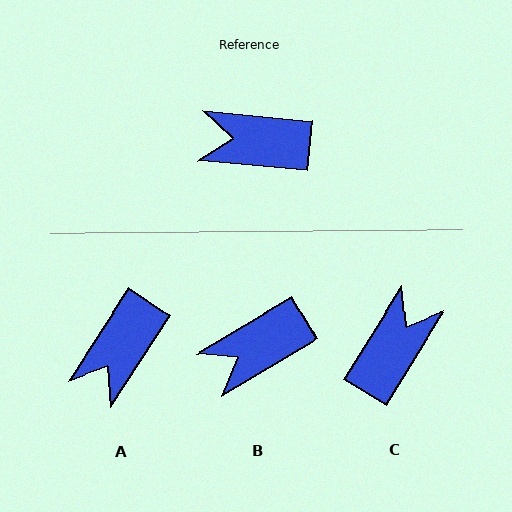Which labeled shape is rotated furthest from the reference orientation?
C, about 116 degrees away.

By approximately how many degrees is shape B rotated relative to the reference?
Approximately 36 degrees counter-clockwise.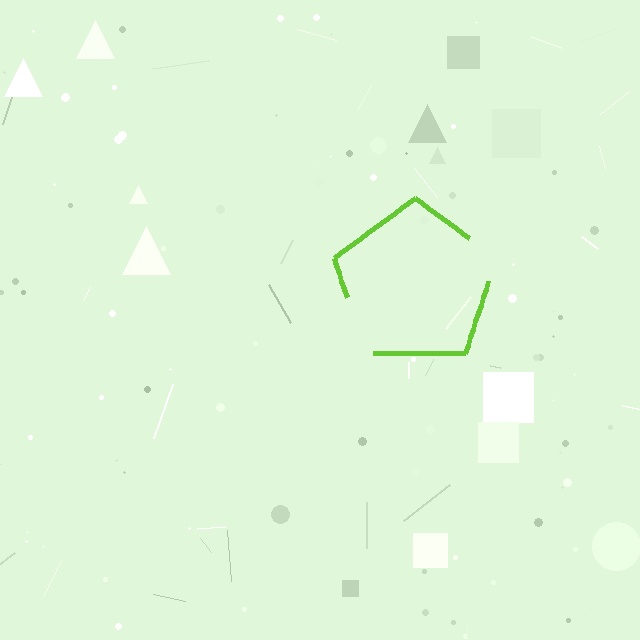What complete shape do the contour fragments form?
The contour fragments form a pentagon.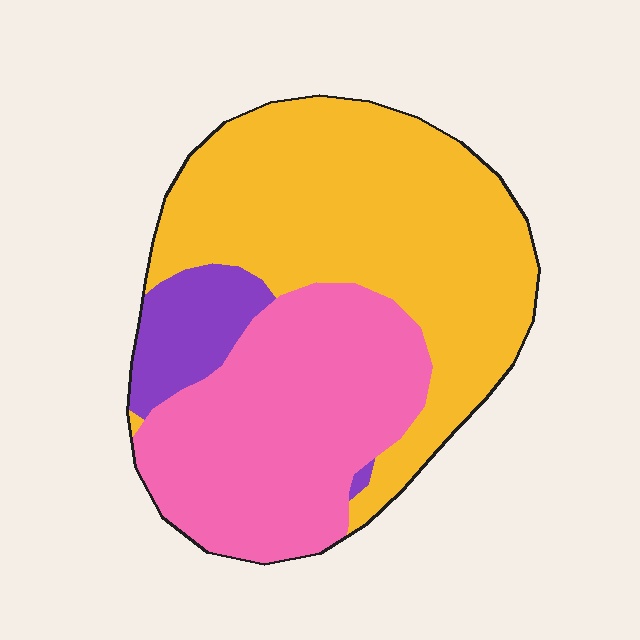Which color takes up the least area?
Purple, at roughly 10%.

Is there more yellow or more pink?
Yellow.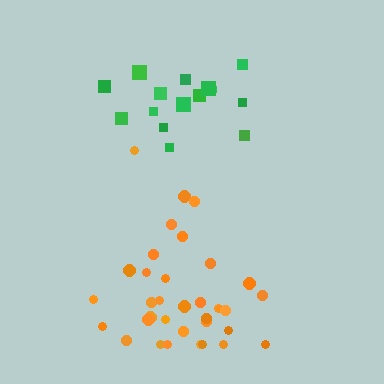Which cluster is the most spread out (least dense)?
Orange.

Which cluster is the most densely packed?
Green.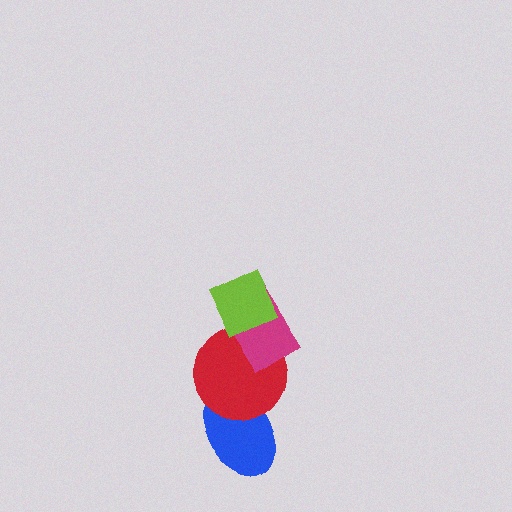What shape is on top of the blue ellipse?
The red circle is on top of the blue ellipse.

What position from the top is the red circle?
The red circle is 3rd from the top.